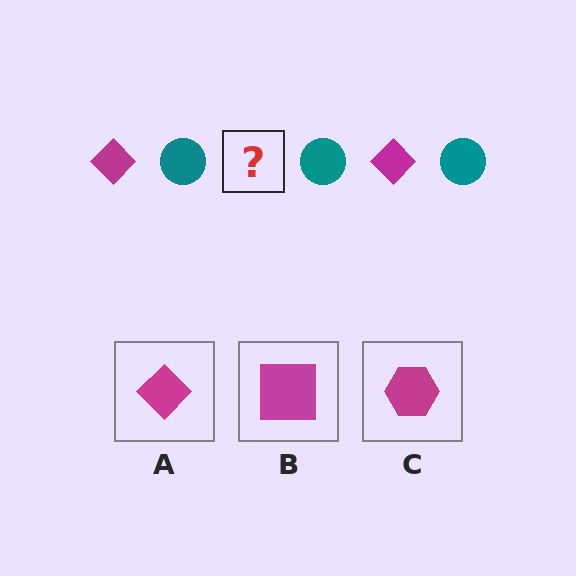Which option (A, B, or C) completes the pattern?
A.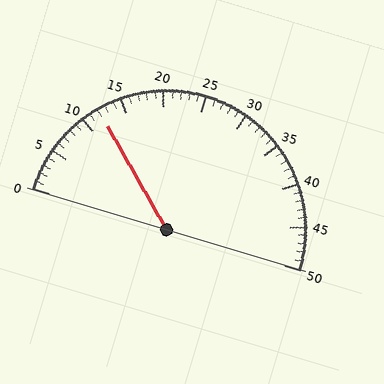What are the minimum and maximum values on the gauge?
The gauge ranges from 0 to 50.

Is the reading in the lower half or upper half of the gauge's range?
The reading is in the lower half of the range (0 to 50).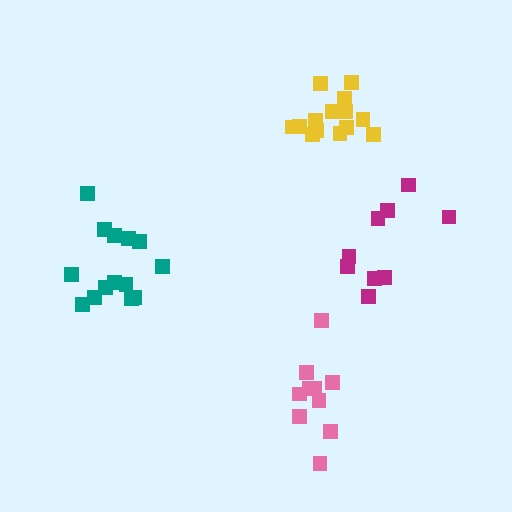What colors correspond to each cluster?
The clusters are colored: magenta, yellow, teal, pink.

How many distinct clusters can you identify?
There are 4 distinct clusters.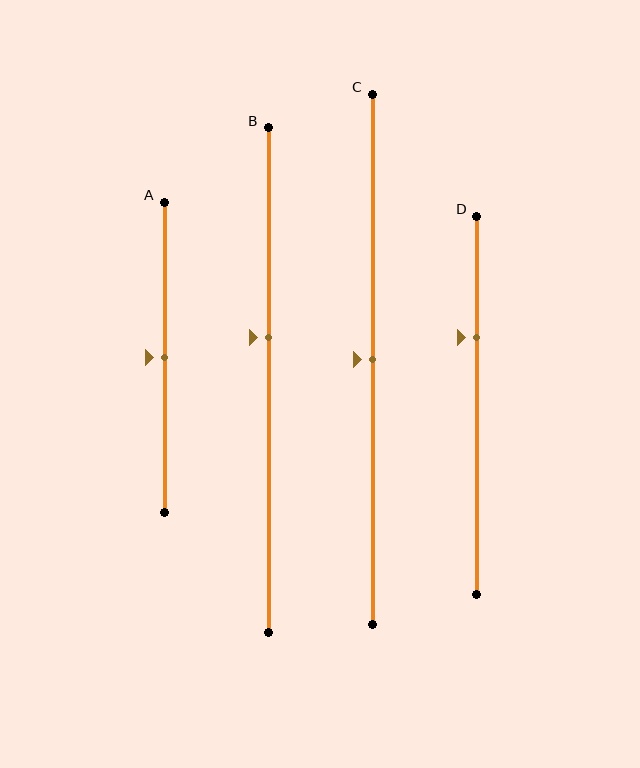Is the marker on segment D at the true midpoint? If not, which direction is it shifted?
No, the marker on segment D is shifted upward by about 18% of the segment length.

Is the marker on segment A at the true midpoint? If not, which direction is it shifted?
Yes, the marker on segment A is at the true midpoint.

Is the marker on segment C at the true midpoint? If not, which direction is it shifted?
Yes, the marker on segment C is at the true midpoint.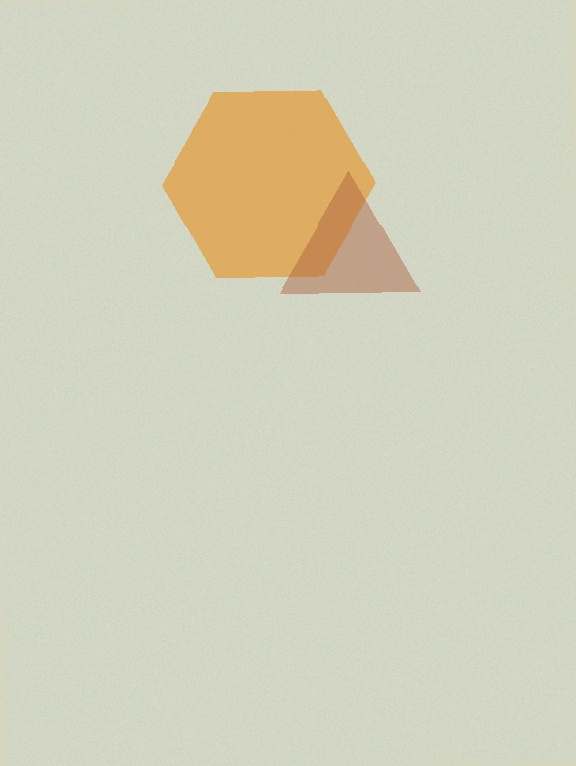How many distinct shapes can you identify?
There are 2 distinct shapes: an orange hexagon, a brown triangle.